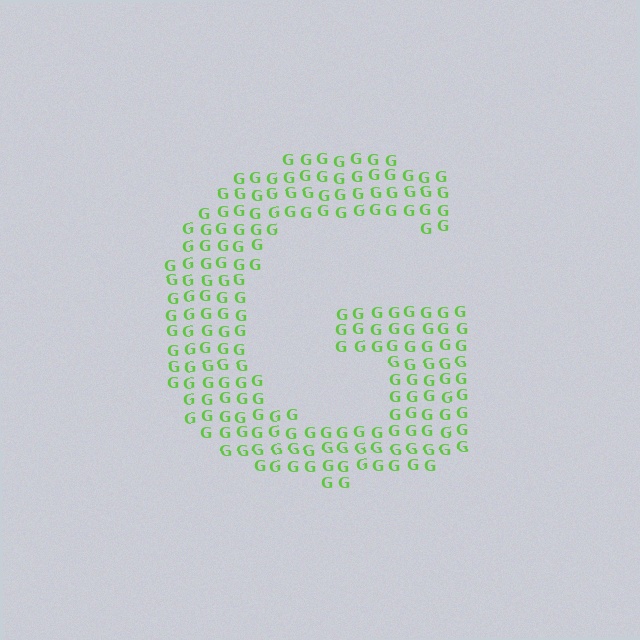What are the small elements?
The small elements are letter G's.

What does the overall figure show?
The overall figure shows the letter G.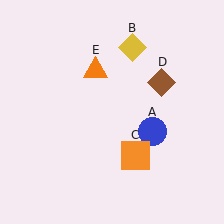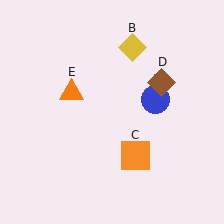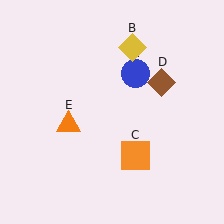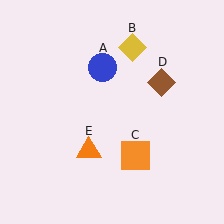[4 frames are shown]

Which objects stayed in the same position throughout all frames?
Yellow diamond (object B) and orange square (object C) and brown diamond (object D) remained stationary.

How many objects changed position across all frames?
2 objects changed position: blue circle (object A), orange triangle (object E).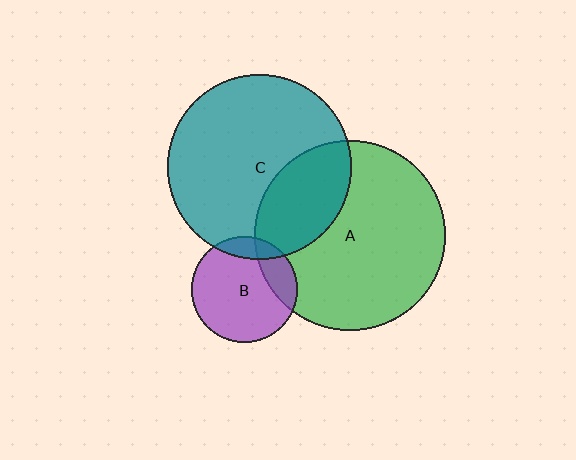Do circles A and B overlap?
Yes.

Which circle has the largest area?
Circle A (green).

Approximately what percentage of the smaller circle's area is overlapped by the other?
Approximately 20%.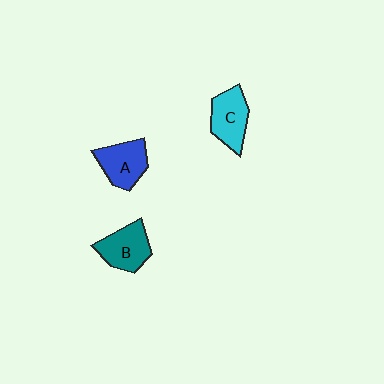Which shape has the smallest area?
Shape C (cyan).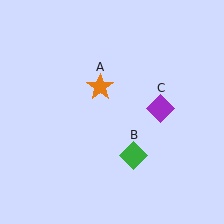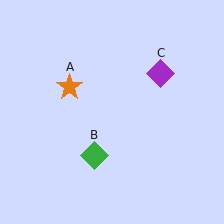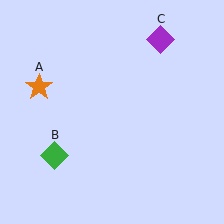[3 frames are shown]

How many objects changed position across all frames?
3 objects changed position: orange star (object A), green diamond (object B), purple diamond (object C).